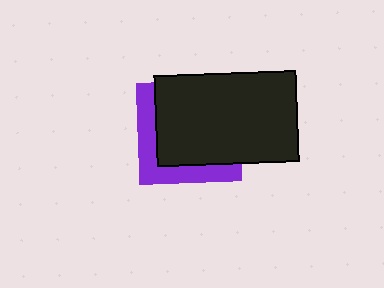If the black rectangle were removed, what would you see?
You would see the complete purple square.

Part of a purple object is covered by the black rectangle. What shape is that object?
It is a square.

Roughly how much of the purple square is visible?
A small part of it is visible (roughly 32%).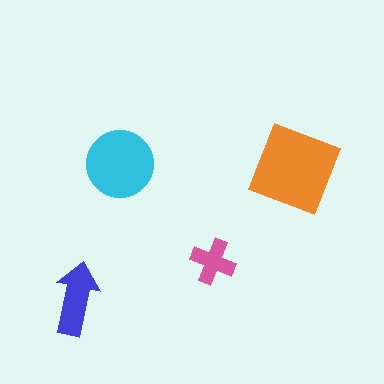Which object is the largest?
The orange square.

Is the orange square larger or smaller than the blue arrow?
Larger.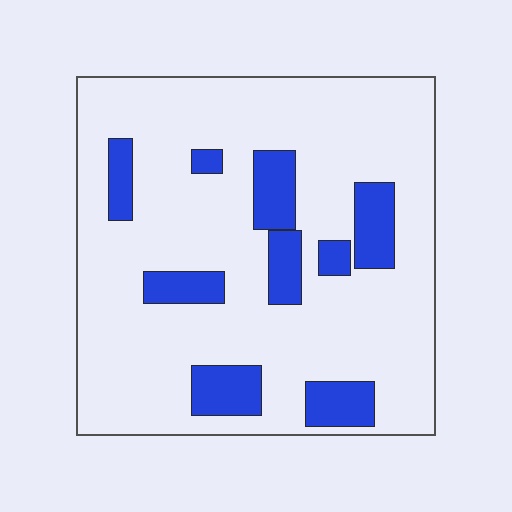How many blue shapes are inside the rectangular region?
9.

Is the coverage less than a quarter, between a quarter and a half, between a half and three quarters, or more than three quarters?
Less than a quarter.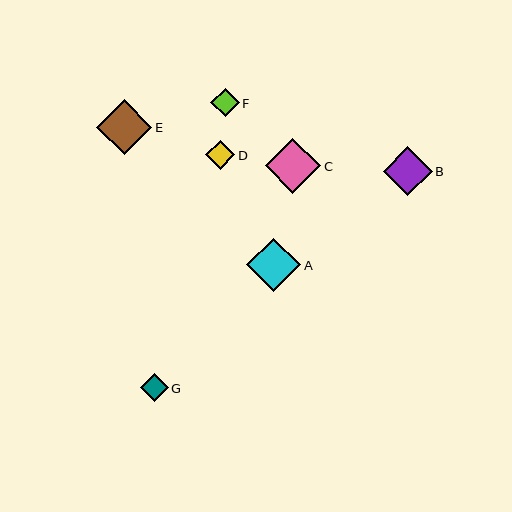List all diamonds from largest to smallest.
From largest to smallest: E, C, A, B, D, F, G.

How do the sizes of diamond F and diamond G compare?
Diamond F and diamond G are approximately the same size.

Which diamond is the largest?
Diamond E is the largest with a size of approximately 56 pixels.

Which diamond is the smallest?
Diamond G is the smallest with a size of approximately 28 pixels.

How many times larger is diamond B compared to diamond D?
Diamond B is approximately 1.7 times the size of diamond D.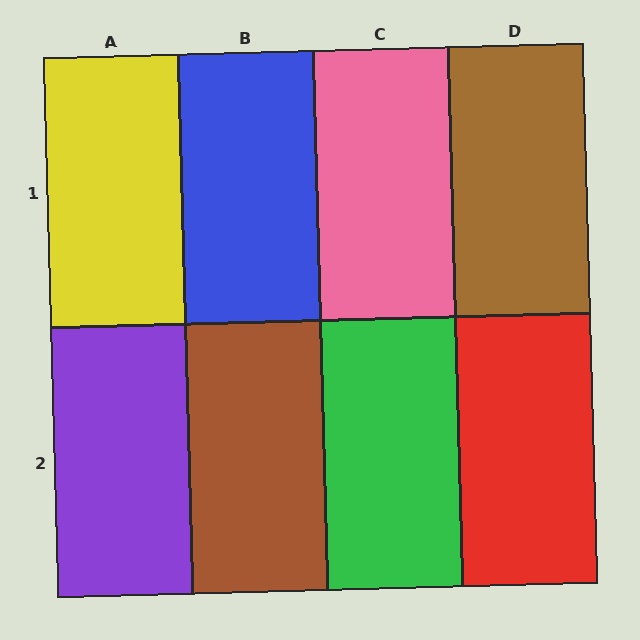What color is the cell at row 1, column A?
Yellow.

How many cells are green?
1 cell is green.